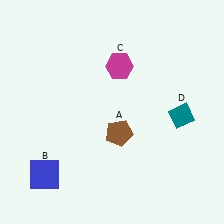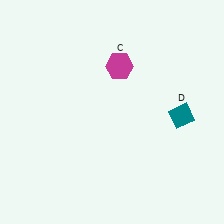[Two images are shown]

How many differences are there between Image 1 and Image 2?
There are 2 differences between the two images.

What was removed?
The brown pentagon (A), the blue square (B) were removed in Image 2.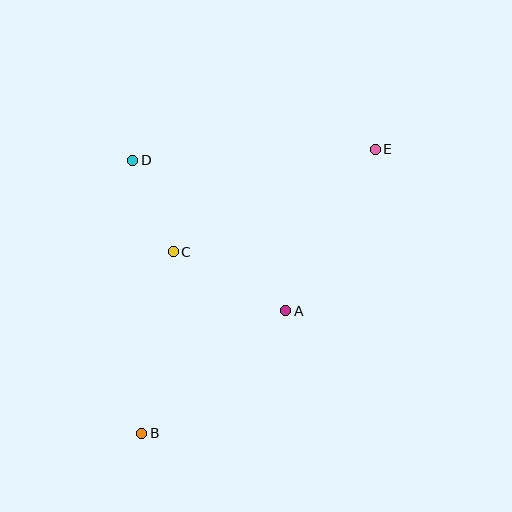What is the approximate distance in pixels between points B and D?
The distance between B and D is approximately 273 pixels.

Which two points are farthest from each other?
Points B and E are farthest from each other.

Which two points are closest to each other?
Points C and D are closest to each other.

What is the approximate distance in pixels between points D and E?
The distance between D and E is approximately 243 pixels.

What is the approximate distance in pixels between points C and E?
The distance between C and E is approximately 227 pixels.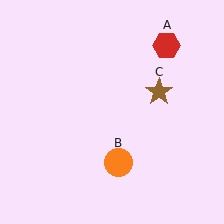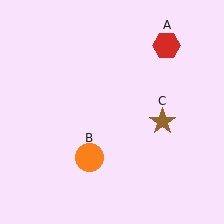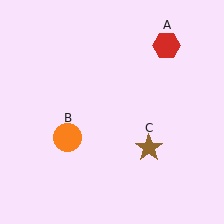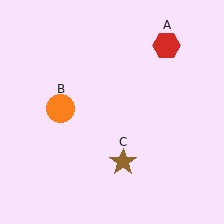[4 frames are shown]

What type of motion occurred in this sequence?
The orange circle (object B), brown star (object C) rotated clockwise around the center of the scene.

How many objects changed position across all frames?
2 objects changed position: orange circle (object B), brown star (object C).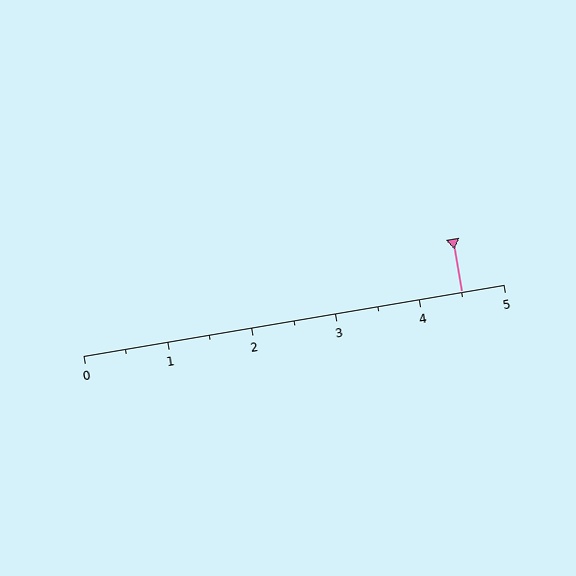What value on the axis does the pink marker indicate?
The marker indicates approximately 4.5.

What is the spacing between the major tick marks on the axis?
The major ticks are spaced 1 apart.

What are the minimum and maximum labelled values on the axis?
The axis runs from 0 to 5.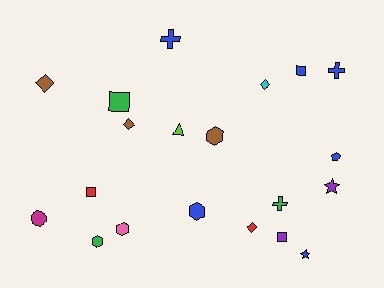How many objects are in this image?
There are 20 objects.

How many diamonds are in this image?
There are 4 diamonds.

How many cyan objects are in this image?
There is 1 cyan object.